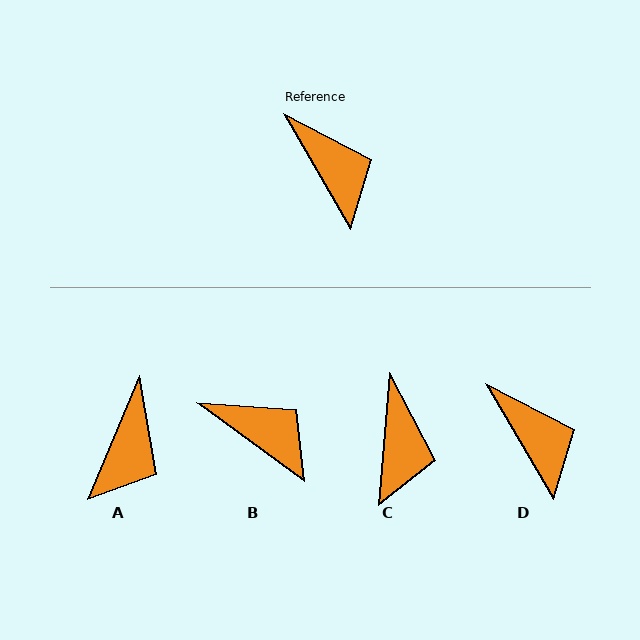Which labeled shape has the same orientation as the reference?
D.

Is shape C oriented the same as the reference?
No, it is off by about 35 degrees.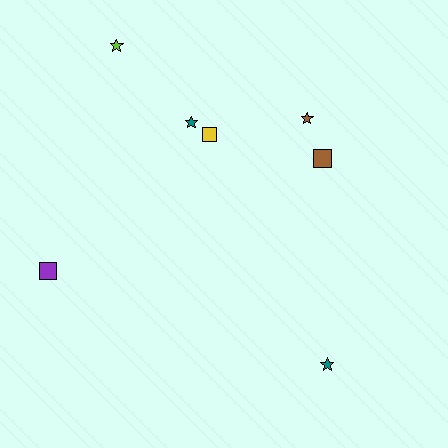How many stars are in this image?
There are 4 stars.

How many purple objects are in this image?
There is 1 purple object.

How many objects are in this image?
There are 7 objects.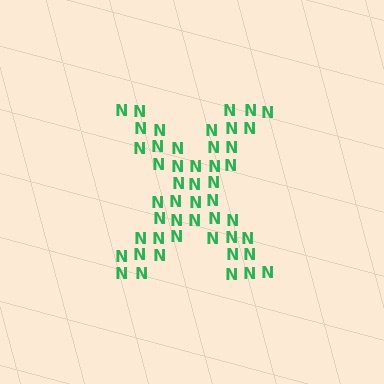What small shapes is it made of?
It is made of small letter N's.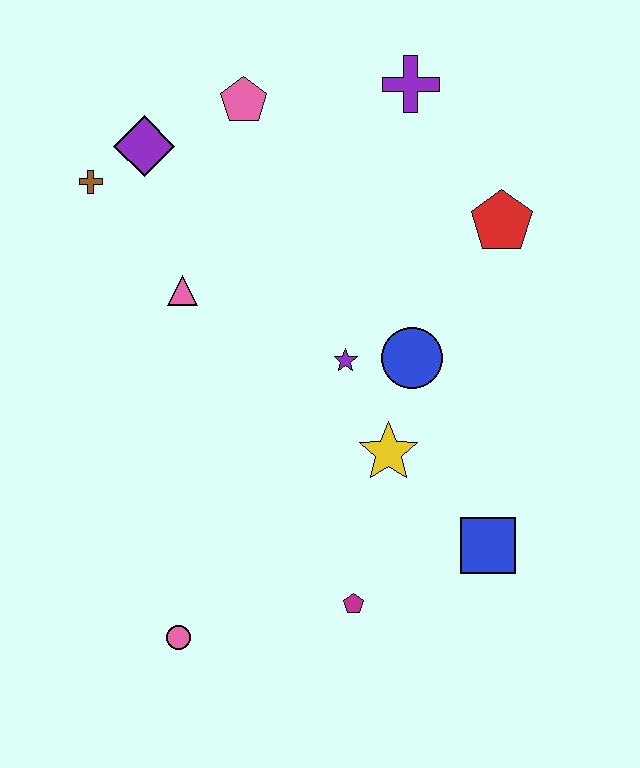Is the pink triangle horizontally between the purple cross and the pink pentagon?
No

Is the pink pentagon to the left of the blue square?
Yes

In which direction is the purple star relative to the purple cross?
The purple star is below the purple cross.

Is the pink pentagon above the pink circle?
Yes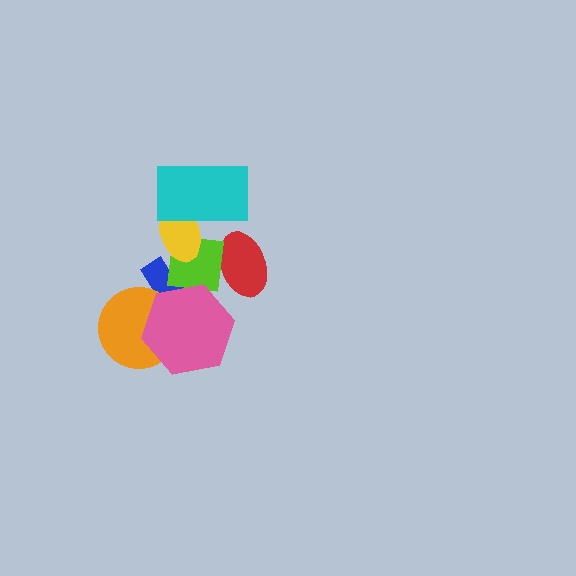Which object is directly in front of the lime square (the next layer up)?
The yellow ellipse is directly in front of the lime square.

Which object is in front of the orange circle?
The pink hexagon is in front of the orange circle.